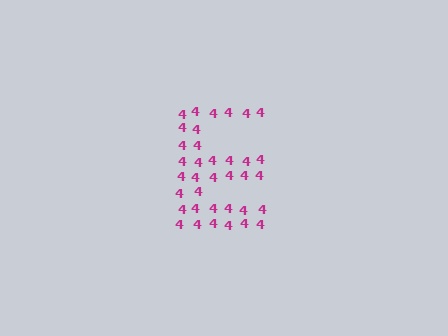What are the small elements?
The small elements are digit 4's.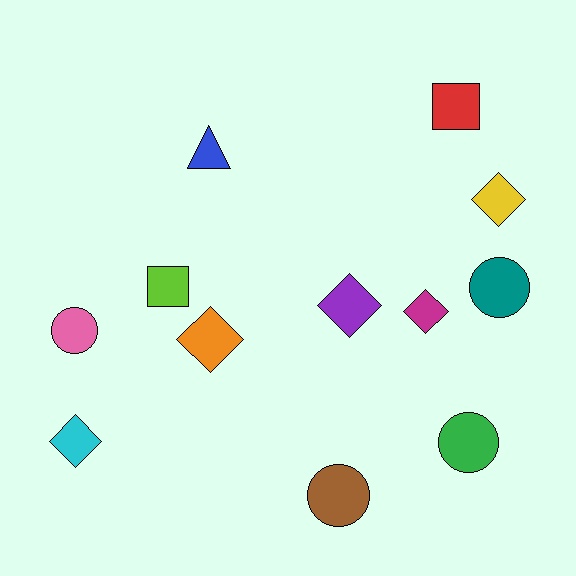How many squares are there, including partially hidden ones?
There are 2 squares.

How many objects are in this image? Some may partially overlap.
There are 12 objects.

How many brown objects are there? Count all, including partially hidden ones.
There is 1 brown object.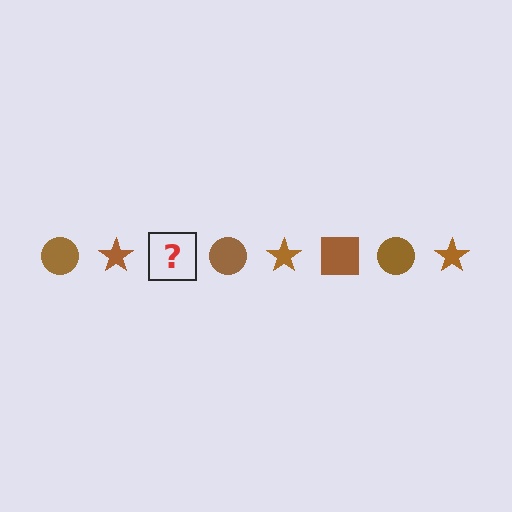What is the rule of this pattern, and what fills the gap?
The rule is that the pattern cycles through circle, star, square shapes in brown. The gap should be filled with a brown square.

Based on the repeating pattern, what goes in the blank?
The blank should be a brown square.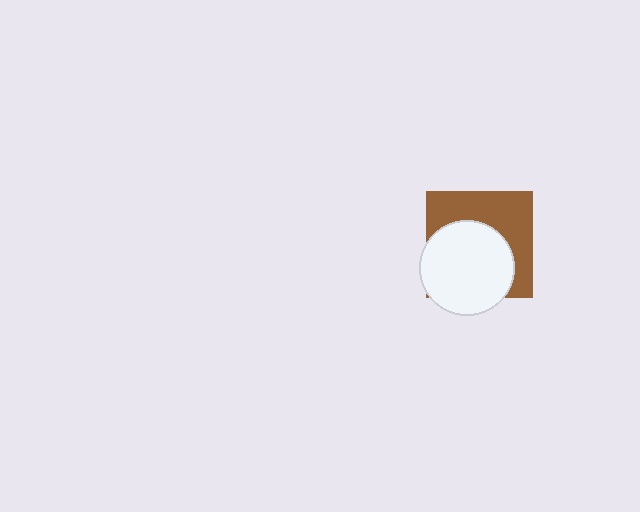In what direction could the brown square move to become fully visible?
The brown square could move toward the upper-right. That would shift it out from behind the white circle entirely.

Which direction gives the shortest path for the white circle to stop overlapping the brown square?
Moving toward the lower-left gives the shortest separation.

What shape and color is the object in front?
The object in front is a white circle.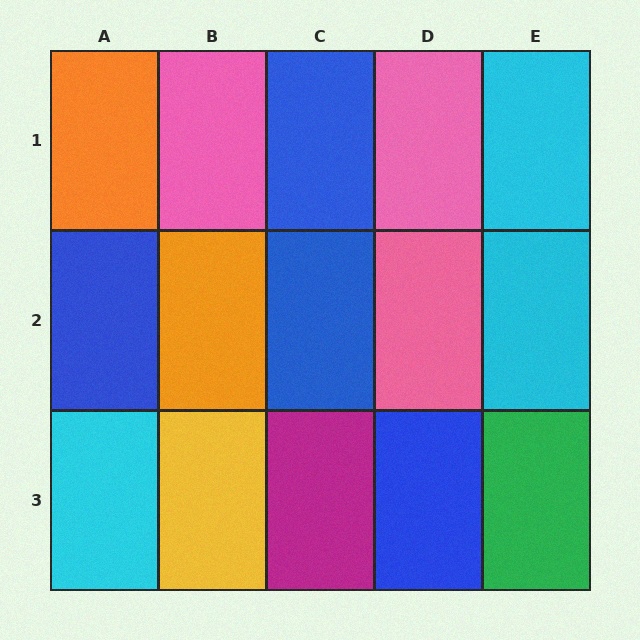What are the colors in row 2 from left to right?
Blue, orange, blue, pink, cyan.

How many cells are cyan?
3 cells are cyan.